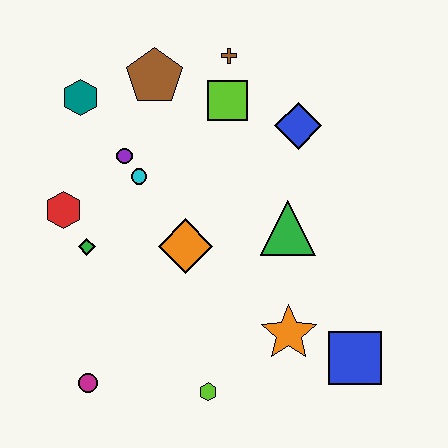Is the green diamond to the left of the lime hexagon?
Yes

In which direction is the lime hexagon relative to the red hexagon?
The lime hexagon is below the red hexagon.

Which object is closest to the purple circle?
The cyan circle is closest to the purple circle.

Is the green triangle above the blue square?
Yes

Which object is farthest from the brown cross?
The magenta circle is farthest from the brown cross.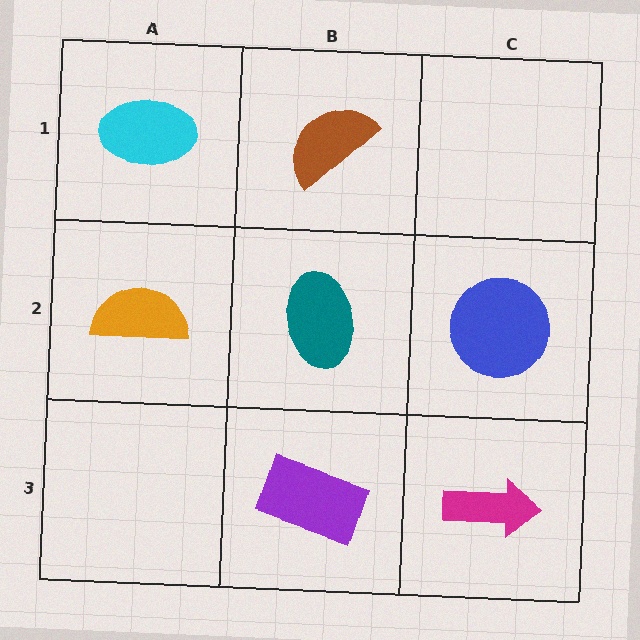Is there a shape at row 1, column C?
No, that cell is empty.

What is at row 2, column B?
A teal ellipse.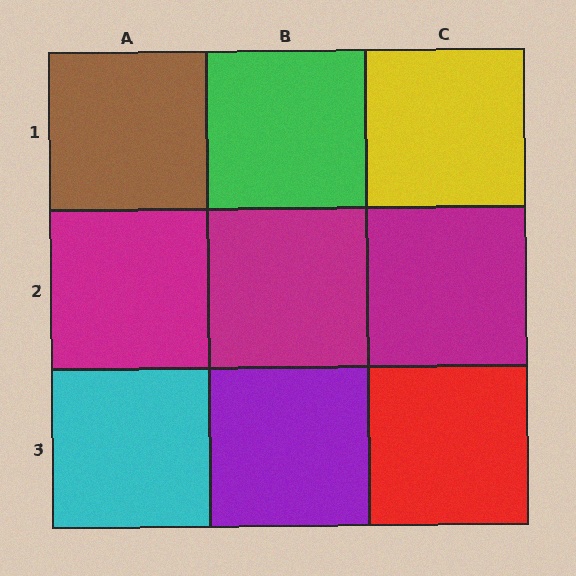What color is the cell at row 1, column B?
Green.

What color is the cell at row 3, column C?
Red.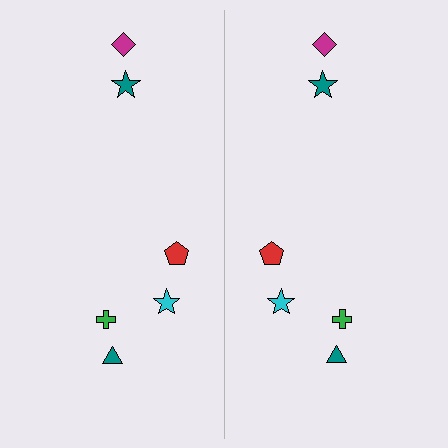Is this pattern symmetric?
Yes, this pattern has bilateral (reflection) symmetry.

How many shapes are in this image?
There are 12 shapes in this image.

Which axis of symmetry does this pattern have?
The pattern has a vertical axis of symmetry running through the center of the image.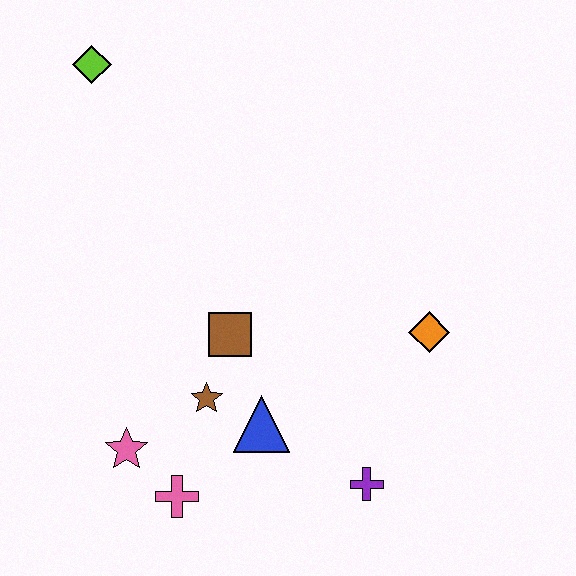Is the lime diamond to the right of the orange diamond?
No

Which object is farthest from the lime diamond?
The purple cross is farthest from the lime diamond.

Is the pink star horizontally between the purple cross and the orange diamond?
No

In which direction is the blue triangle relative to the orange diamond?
The blue triangle is to the left of the orange diamond.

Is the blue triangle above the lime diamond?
No